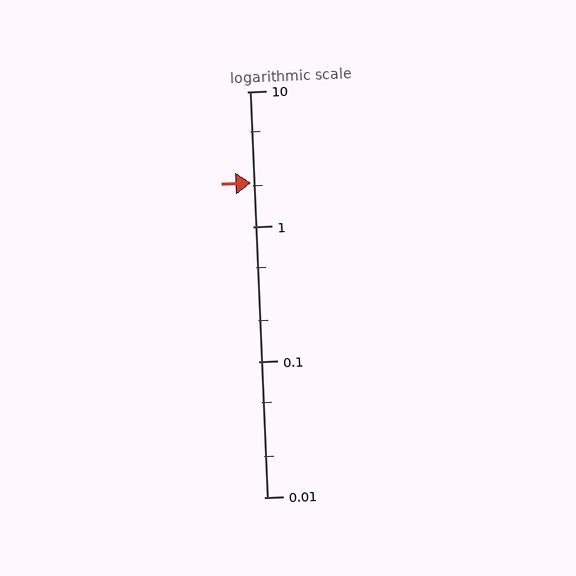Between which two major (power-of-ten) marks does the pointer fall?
The pointer is between 1 and 10.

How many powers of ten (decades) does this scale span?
The scale spans 3 decades, from 0.01 to 10.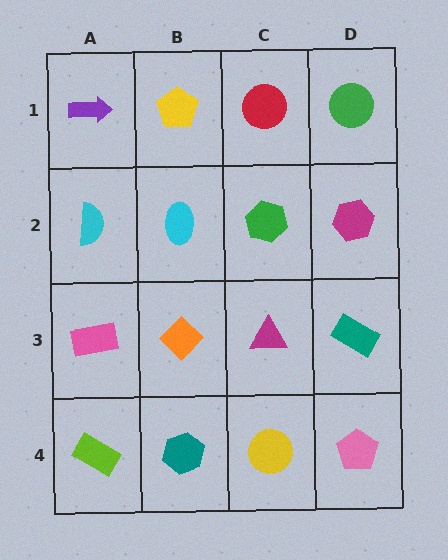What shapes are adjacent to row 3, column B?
A cyan ellipse (row 2, column B), a teal hexagon (row 4, column B), a pink rectangle (row 3, column A), a magenta triangle (row 3, column C).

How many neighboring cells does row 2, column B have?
4.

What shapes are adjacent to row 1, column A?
A cyan semicircle (row 2, column A), a yellow pentagon (row 1, column B).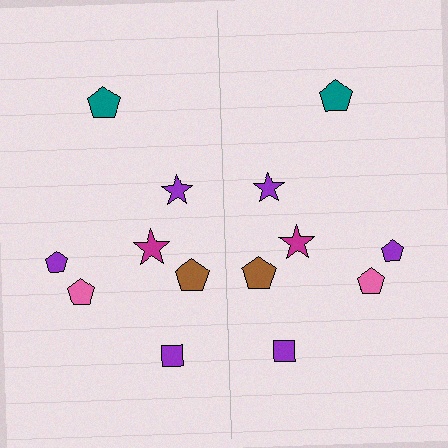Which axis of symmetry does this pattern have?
The pattern has a vertical axis of symmetry running through the center of the image.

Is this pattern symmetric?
Yes, this pattern has bilateral (reflection) symmetry.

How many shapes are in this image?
There are 14 shapes in this image.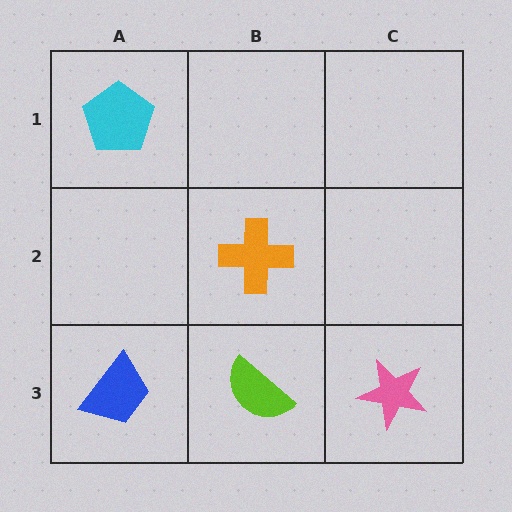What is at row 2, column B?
An orange cross.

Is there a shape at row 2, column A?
No, that cell is empty.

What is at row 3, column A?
A blue trapezoid.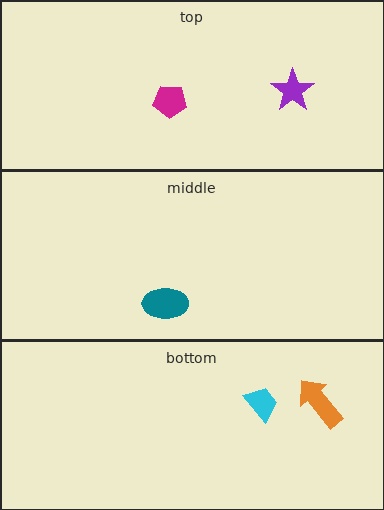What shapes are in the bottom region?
The cyan trapezoid, the orange arrow.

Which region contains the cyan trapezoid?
The bottom region.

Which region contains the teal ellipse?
The middle region.